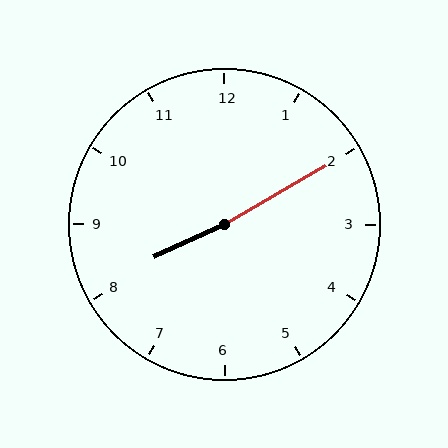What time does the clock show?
8:10.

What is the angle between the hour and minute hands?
Approximately 175 degrees.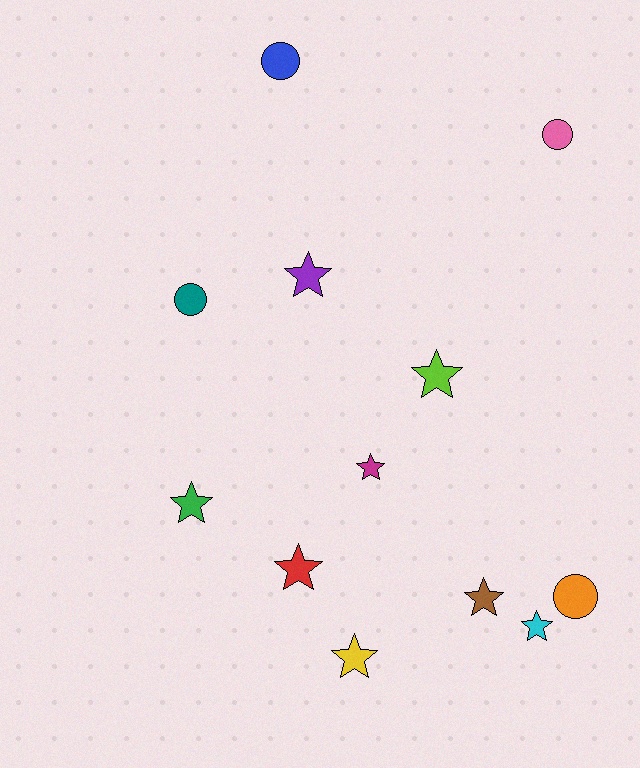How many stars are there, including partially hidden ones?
There are 8 stars.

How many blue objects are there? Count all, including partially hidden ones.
There is 1 blue object.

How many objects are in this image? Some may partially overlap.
There are 12 objects.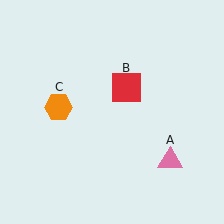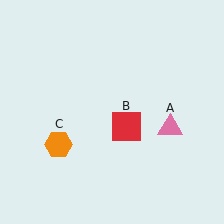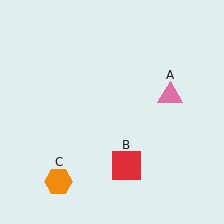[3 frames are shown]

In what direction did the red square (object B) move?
The red square (object B) moved down.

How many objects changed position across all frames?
3 objects changed position: pink triangle (object A), red square (object B), orange hexagon (object C).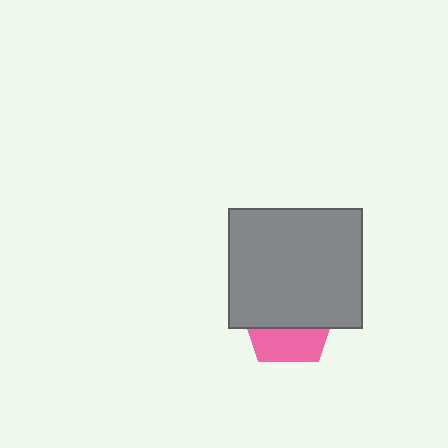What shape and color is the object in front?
The object in front is a gray rectangle.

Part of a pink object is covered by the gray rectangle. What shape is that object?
It is a pentagon.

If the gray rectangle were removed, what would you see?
You would see the complete pink pentagon.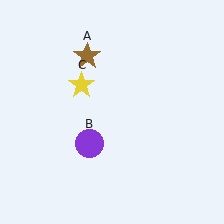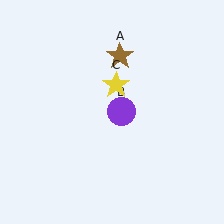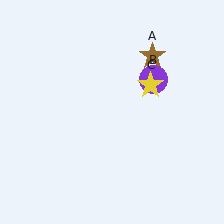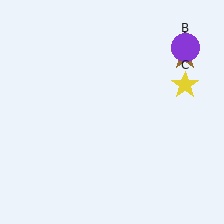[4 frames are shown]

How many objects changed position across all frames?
3 objects changed position: brown star (object A), purple circle (object B), yellow star (object C).